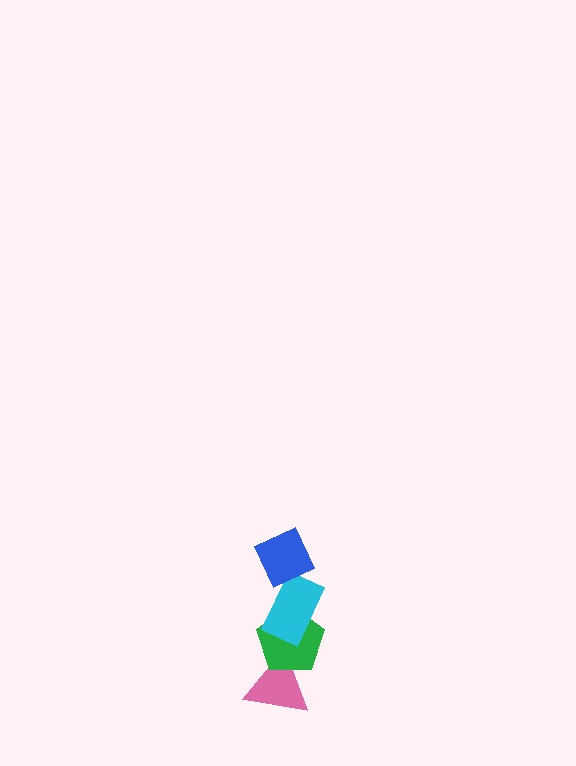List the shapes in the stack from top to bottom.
From top to bottom: the blue diamond, the cyan rectangle, the green pentagon, the pink triangle.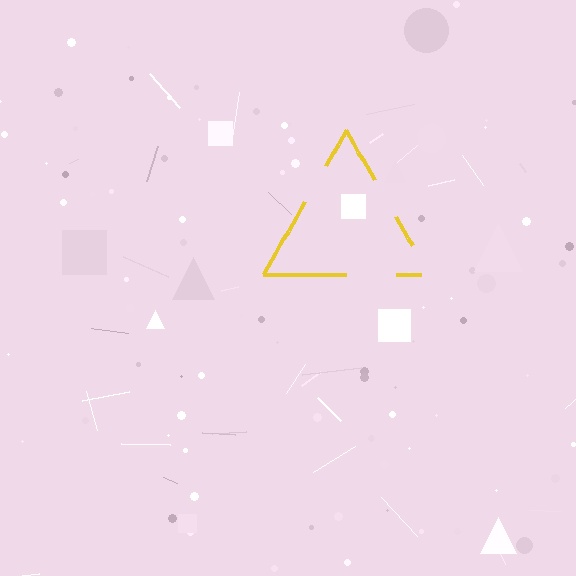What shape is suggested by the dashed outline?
The dashed outline suggests a triangle.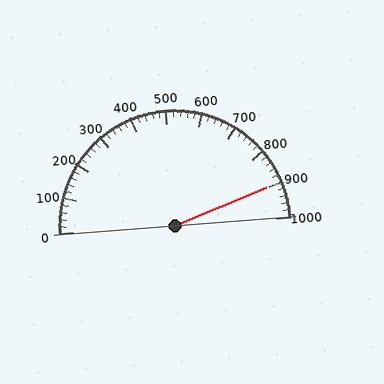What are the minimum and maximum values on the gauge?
The gauge ranges from 0 to 1000.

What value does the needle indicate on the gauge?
The needle indicates approximately 900.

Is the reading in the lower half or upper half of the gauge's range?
The reading is in the upper half of the range (0 to 1000).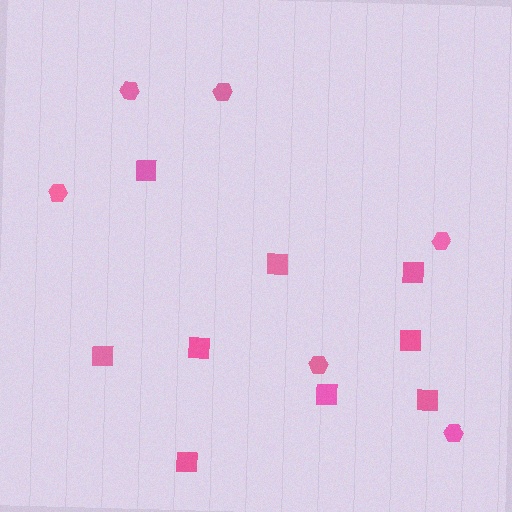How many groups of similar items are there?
There are 2 groups: one group of hexagons (6) and one group of squares (9).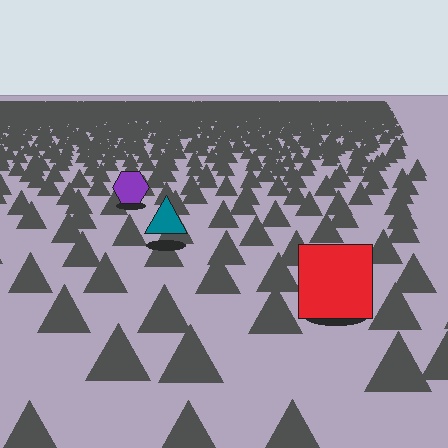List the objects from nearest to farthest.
From nearest to farthest: the red square, the teal triangle, the purple hexagon.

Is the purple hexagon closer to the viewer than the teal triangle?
No. The teal triangle is closer — you can tell from the texture gradient: the ground texture is coarser near it.